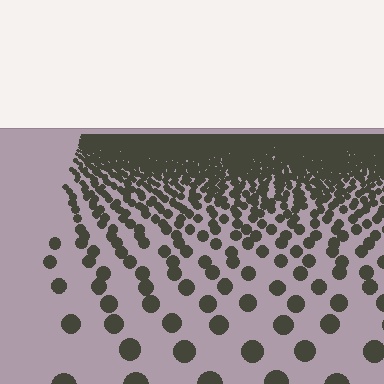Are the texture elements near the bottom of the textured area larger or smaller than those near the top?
Larger. Near the bottom, elements are closer to the viewer and appear at a bigger on-screen size.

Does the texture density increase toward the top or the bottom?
Density increases toward the top.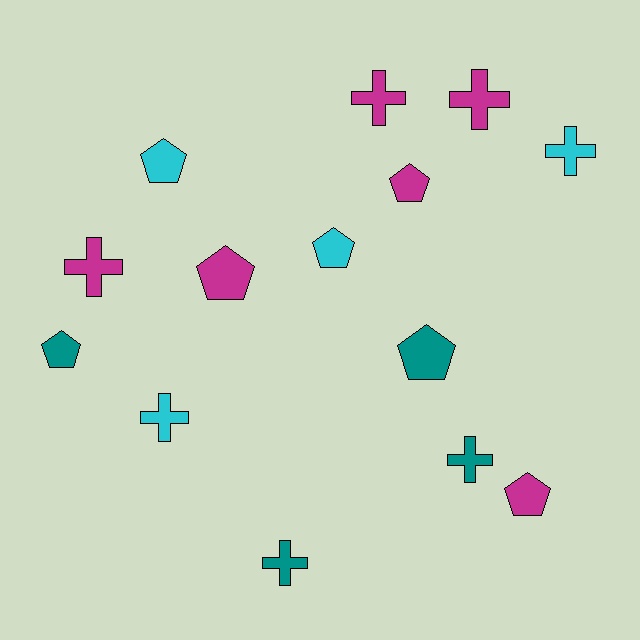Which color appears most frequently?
Magenta, with 6 objects.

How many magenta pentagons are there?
There are 3 magenta pentagons.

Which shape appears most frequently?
Cross, with 7 objects.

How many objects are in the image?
There are 14 objects.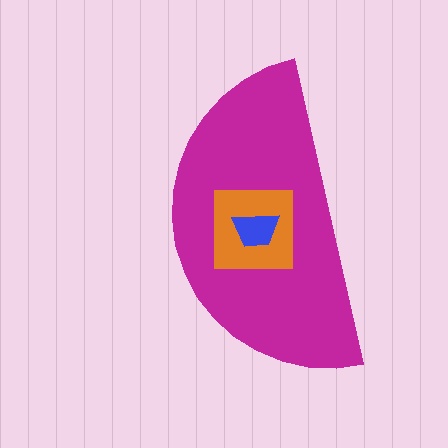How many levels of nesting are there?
3.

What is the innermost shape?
The blue trapezoid.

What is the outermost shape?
The magenta semicircle.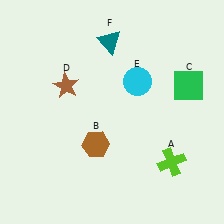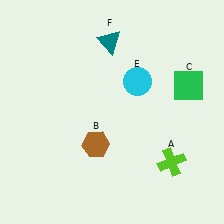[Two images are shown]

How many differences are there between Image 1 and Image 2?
There is 1 difference between the two images.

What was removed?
The brown star (D) was removed in Image 2.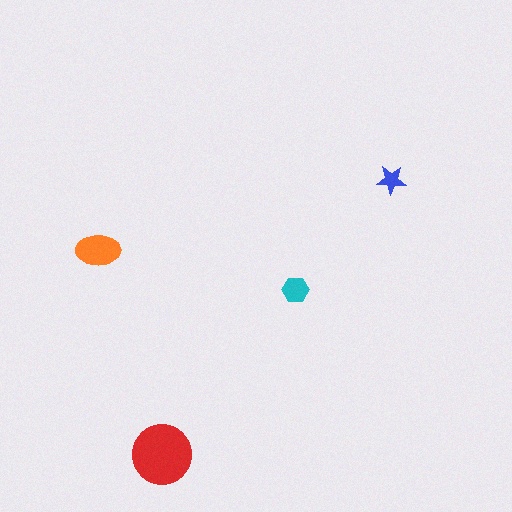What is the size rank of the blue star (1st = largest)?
4th.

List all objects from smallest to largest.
The blue star, the cyan hexagon, the orange ellipse, the red circle.